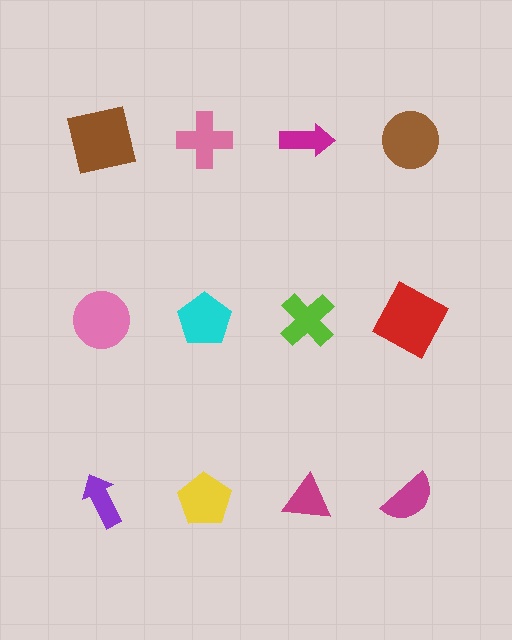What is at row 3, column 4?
A magenta semicircle.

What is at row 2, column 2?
A cyan pentagon.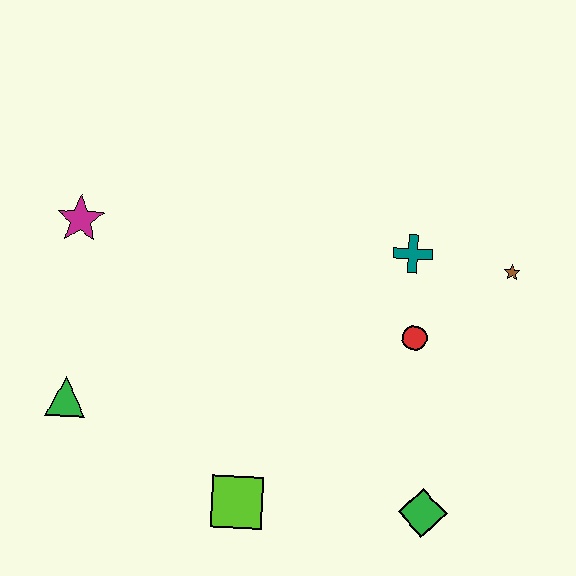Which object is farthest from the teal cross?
The green triangle is farthest from the teal cross.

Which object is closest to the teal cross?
The red circle is closest to the teal cross.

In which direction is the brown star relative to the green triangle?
The brown star is to the right of the green triangle.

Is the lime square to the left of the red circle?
Yes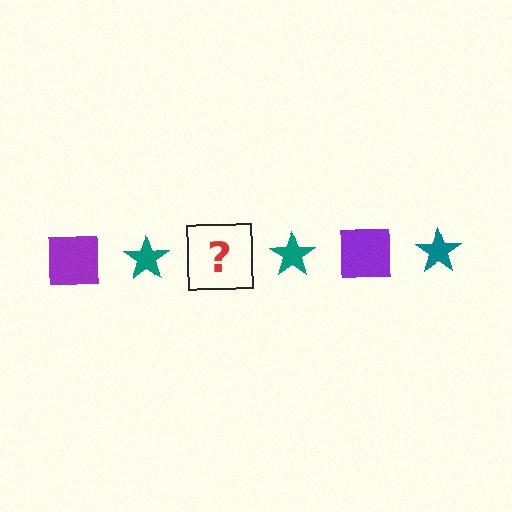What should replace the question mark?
The question mark should be replaced with a purple square.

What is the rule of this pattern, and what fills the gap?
The rule is that the pattern alternates between purple square and teal star. The gap should be filled with a purple square.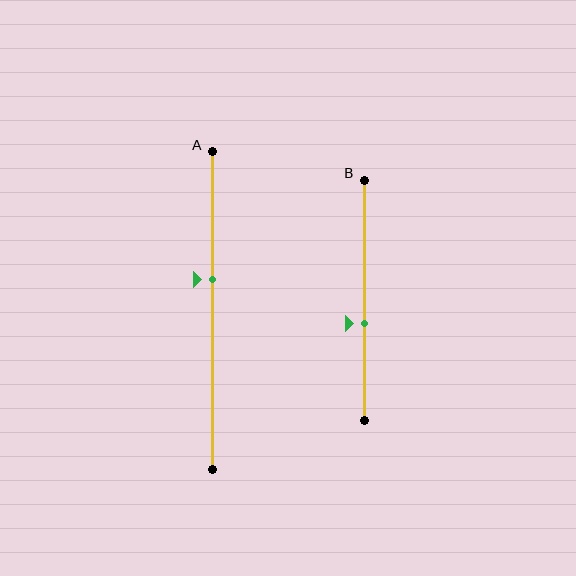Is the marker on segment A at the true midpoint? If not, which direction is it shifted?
No, the marker on segment A is shifted upward by about 10% of the segment length.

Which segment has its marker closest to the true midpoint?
Segment B has its marker closest to the true midpoint.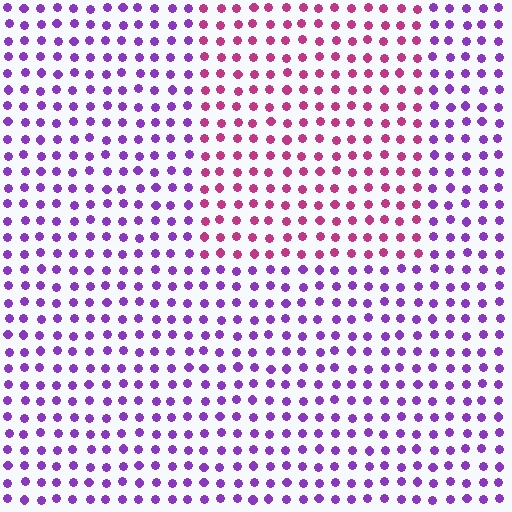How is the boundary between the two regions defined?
The boundary is defined purely by a slight shift in hue (about 49 degrees). Spacing, size, and orientation are identical on both sides.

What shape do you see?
I see a rectangle.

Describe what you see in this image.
The image is filled with small purple elements in a uniform arrangement. A rectangle-shaped region is visible where the elements are tinted to a slightly different hue, forming a subtle color boundary.